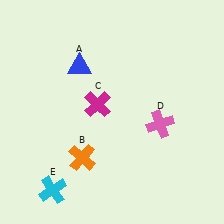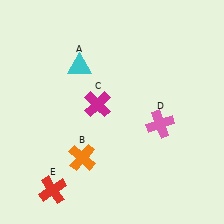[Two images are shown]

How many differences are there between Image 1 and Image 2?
There are 2 differences between the two images.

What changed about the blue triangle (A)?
In Image 1, A is blue. In Image 2, it changed to cyan.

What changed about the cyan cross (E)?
In Image 1, E is cyan. In Image 2, it changed to red.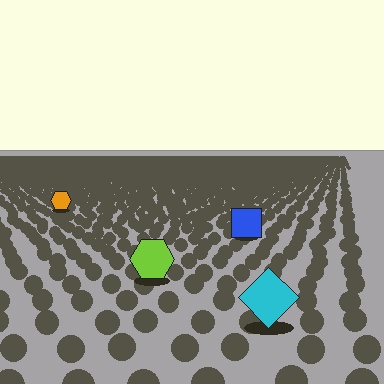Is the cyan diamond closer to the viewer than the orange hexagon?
Yes. The cyan diamond is closer — you can tell from the texture gradient: the ground texture is coarser near it.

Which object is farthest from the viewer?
The orange hexagon is farthest from the viewer. It appears smaller and the ground texture around it is denser.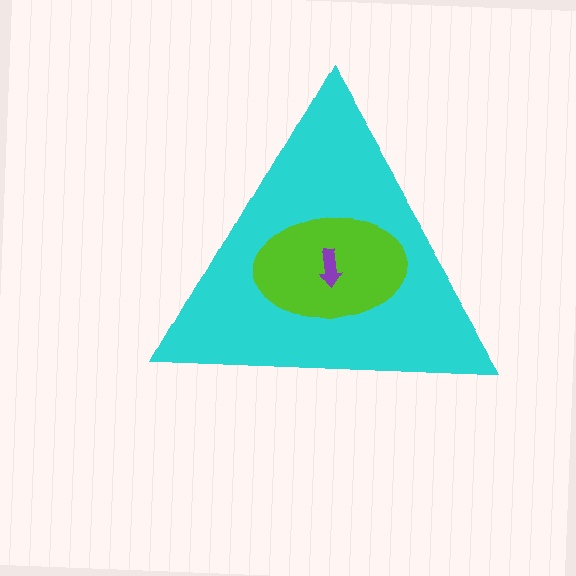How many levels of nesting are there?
3.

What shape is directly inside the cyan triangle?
The lime ellipse.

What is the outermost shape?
The cyan triangle.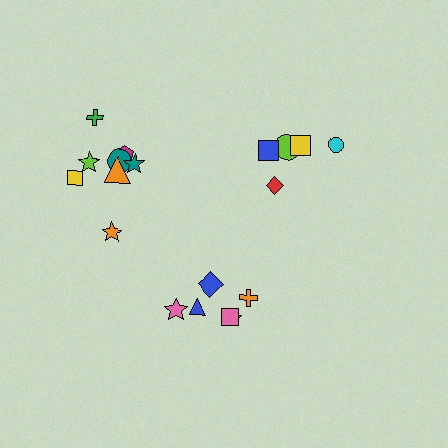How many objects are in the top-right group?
There are 5 objects.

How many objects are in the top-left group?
There are 8 objects.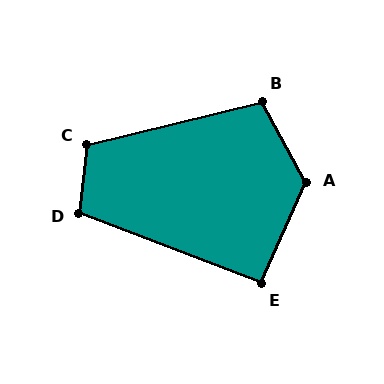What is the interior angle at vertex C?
Approximately 111 degrees (obtuse).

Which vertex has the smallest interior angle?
E, at approximately 93 degrees.